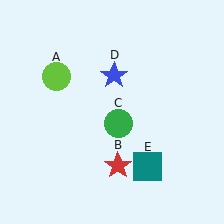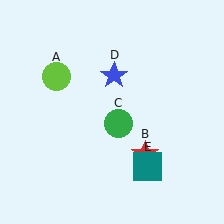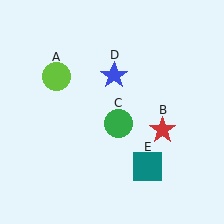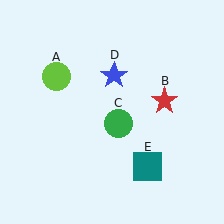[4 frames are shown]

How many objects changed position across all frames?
1 object changed position: red star (object B).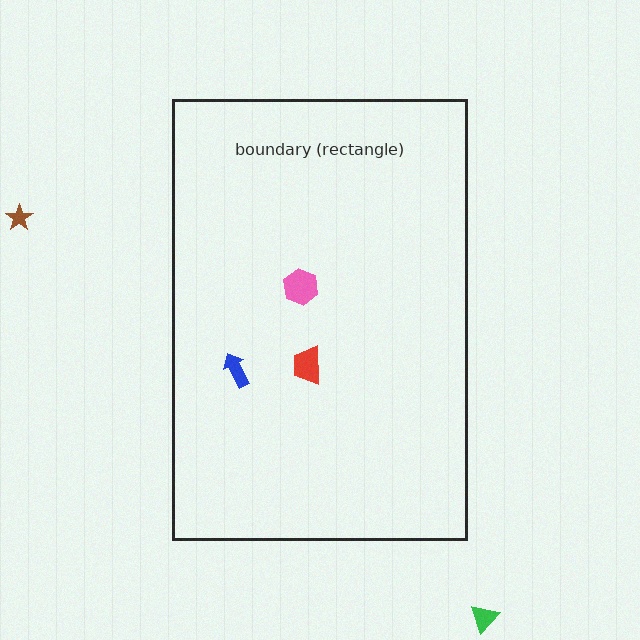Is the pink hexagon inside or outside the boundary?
Inside.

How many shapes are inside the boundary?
3 inside, 2 outside.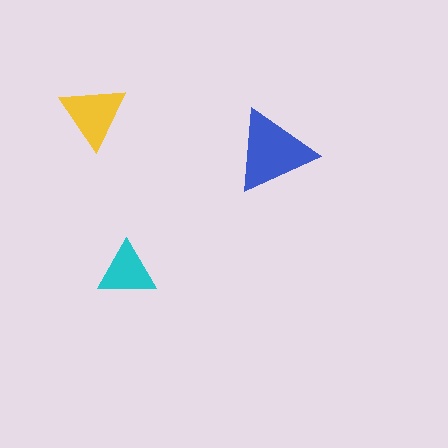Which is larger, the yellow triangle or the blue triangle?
The blue one.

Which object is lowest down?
The cyan triangle is bottommost.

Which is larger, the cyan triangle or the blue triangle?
The blue one.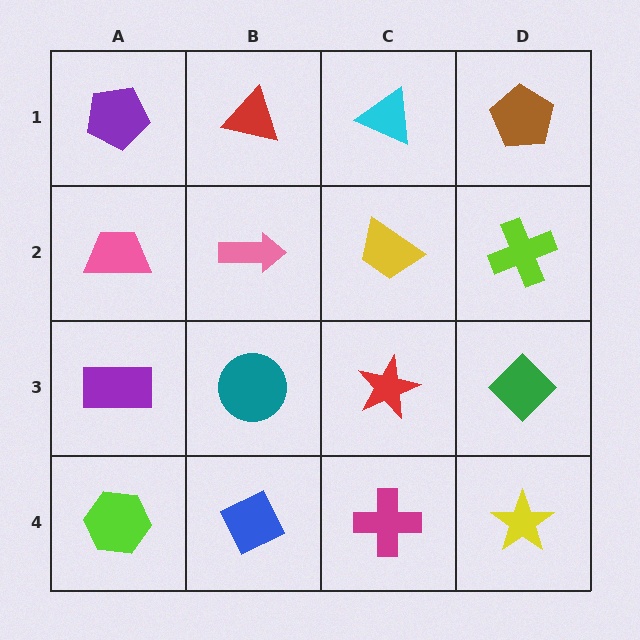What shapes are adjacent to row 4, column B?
A teal circle (row 3, column B), a lime hexagon (row 4, column A), a magenta cross (row 4, column C).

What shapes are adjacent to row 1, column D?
A lime cross (row 2, column D), a cyan triangle (row 1, column C).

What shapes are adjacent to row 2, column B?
A red triangle (row 1, column B), a teal circle (row 3, column B), a pink trapezoid (row 2, column A), a yellow trapezoid (row 2, column C).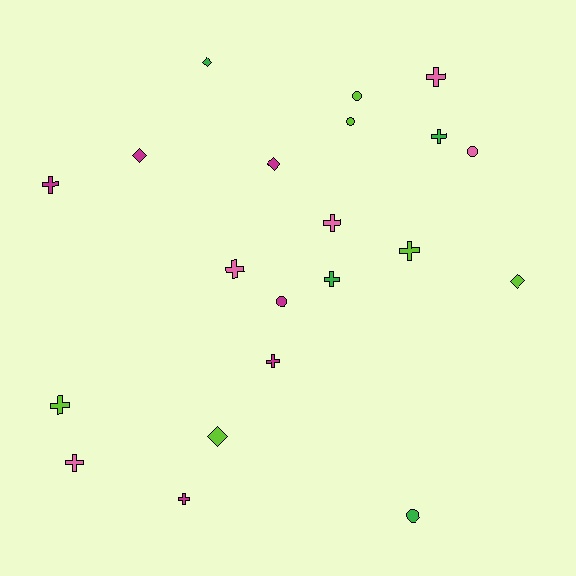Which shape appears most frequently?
Cross, with 11 objects.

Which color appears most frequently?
Magenta, with 6 objects.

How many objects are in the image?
There are 21 objects.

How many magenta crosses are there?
There are 3 magenta crosses.